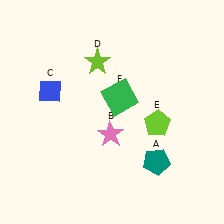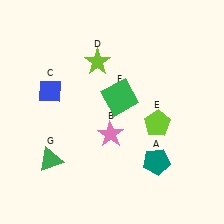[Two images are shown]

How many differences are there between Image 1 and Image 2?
There is 1 difference between the two images.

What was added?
A green triangle (G) was added in Image 2.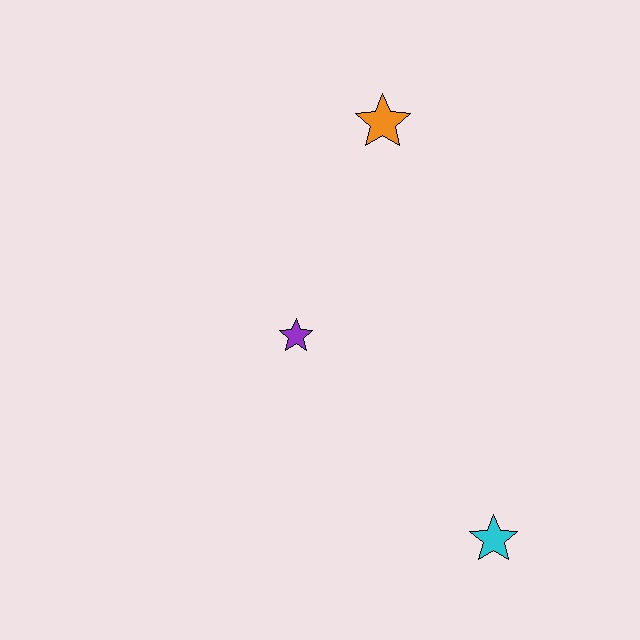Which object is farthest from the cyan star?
The orange star is farthest from the cyan star.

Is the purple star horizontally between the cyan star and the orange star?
No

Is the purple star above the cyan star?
Yes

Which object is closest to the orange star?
The purple star is closest to the orange star.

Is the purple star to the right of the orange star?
No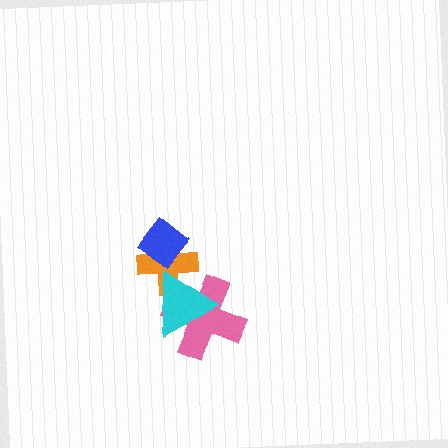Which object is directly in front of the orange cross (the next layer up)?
The blue diamond is directly in front of the orange cross.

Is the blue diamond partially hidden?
No, no other shape covers it.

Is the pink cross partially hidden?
Yes, it is partially covered by another shape.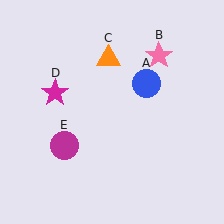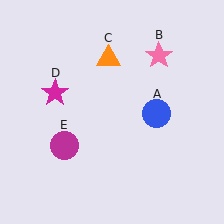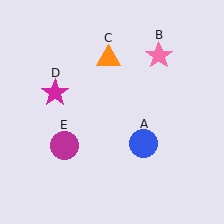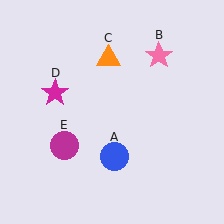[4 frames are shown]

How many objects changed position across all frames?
1 object changed position: blue circle (object A).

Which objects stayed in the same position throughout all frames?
Pink star (object B) and orange triangle (object C) and magenta star (object D) and magenta circle (object E) remained stationary.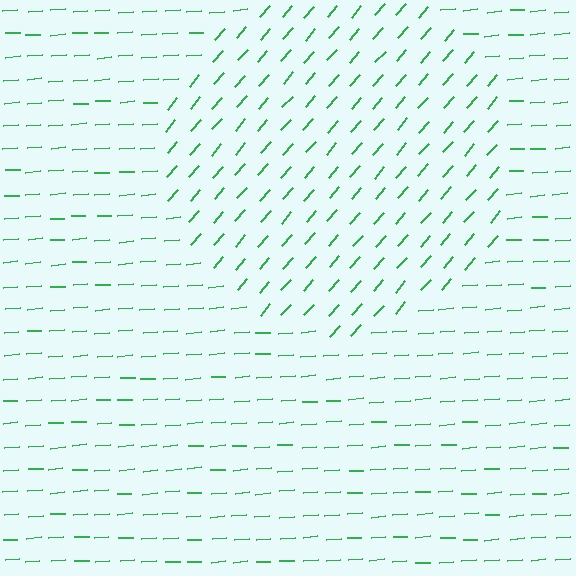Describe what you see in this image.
The image is filled with small green line segments. A circle region in the image has lines oriented differently from the surrounding lines, creating a visible texture boundary.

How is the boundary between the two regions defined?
The boundary is defined purely by a change in line orientation (approximately 45 degrees difference). All lines are the same color and thickness.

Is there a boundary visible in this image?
Yes, there is a texture boundary formed by a change in line orientation.